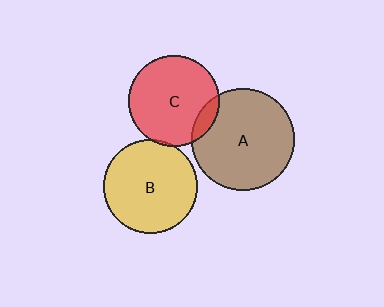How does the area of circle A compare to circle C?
Approximately 1.3 times.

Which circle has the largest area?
Circle A (brown).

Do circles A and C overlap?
Yes.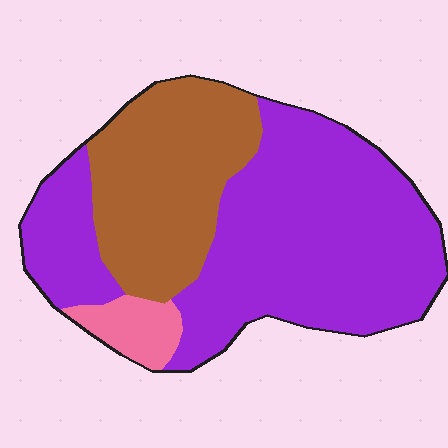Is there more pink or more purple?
Purple.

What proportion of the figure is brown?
Brown takes up about one third (1/3) of the figure.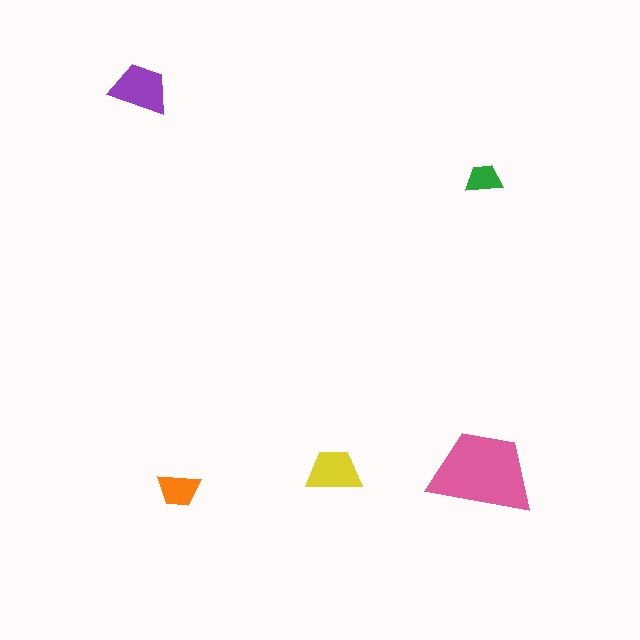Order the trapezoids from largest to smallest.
the pink one, the purple one, the yellow one, the orange one, the green one.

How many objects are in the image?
There are 5 objects in the image.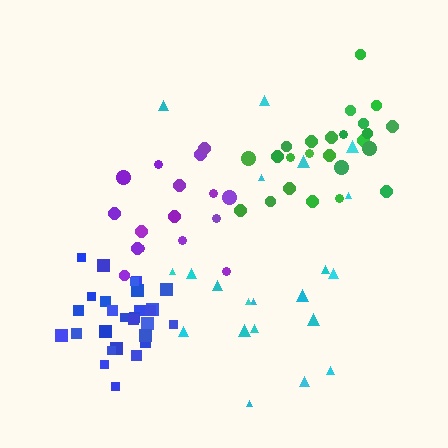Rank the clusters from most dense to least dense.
blue, purple, green, cyan.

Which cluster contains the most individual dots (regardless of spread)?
Blue (28).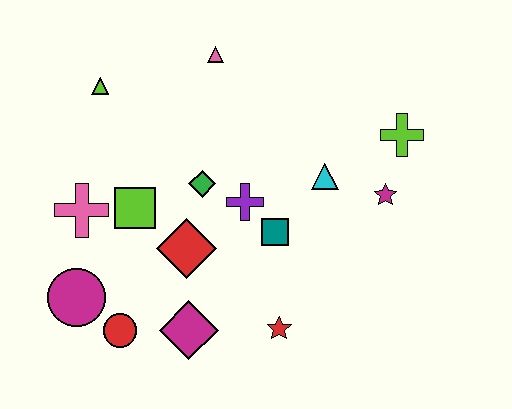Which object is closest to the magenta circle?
The red circle is closest to the magenta circle.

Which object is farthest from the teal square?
The lime triangle is farthest from the teal square.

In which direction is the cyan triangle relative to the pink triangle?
The cyan triangle is below the pink triangle.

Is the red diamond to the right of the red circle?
Yes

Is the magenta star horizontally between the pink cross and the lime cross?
Yes